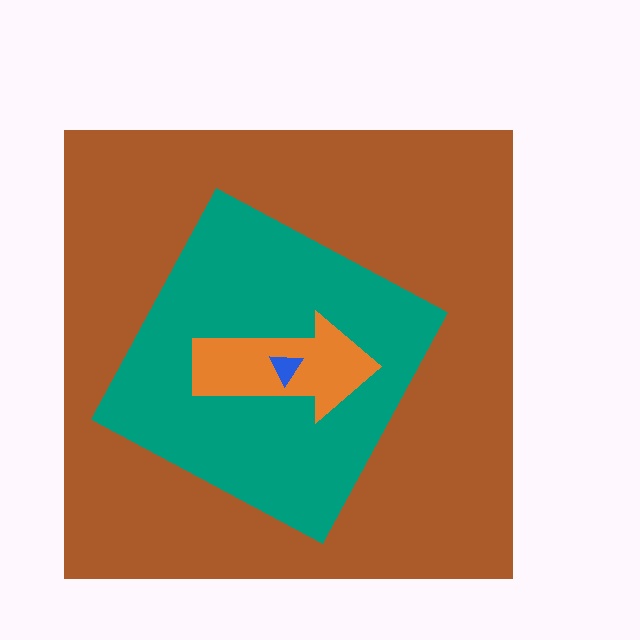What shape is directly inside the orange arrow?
The blue triangle.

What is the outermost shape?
The brown square.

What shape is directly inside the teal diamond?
The orange arrow.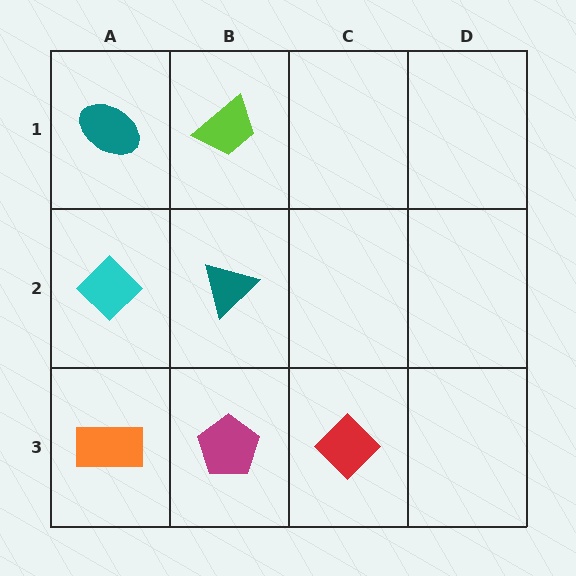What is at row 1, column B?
A lime trapezoid.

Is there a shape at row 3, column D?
No, that cell is empty.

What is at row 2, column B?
A teal triangle.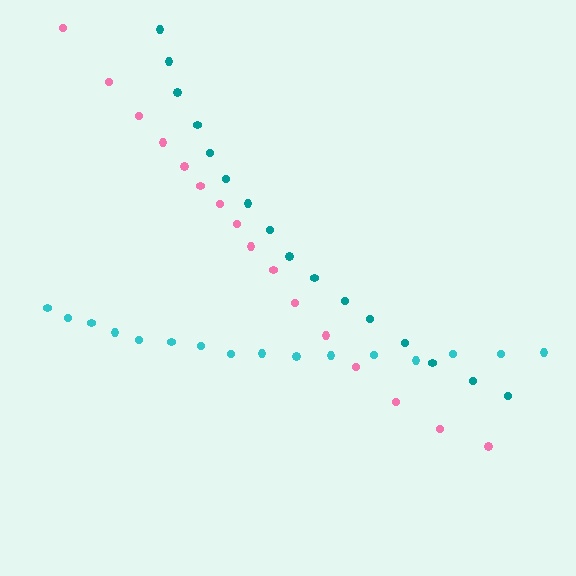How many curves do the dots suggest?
There are 3 distinct paths.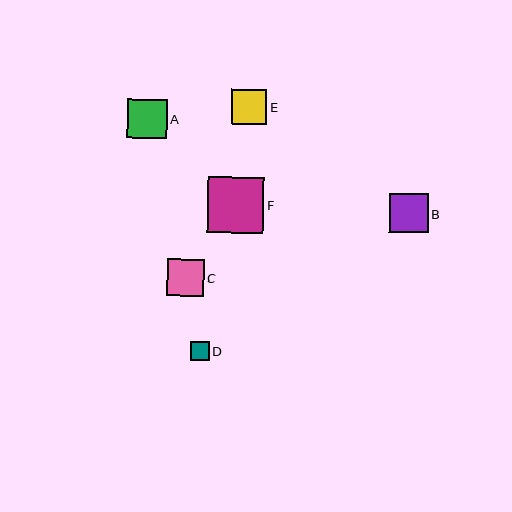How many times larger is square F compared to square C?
Square F is approximately 1.5 times the size of square C.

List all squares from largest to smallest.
From largest to smallest: F, A, B, C, E, D.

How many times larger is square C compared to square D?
Square C is approximately 1.9 times the size of square D.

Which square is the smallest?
Square D is the smallest with a size of approximately 19 pixels.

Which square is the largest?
Square F is the largest with a size of approximately 56 pixels.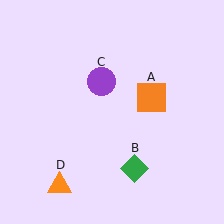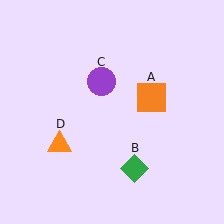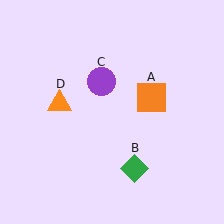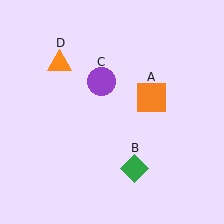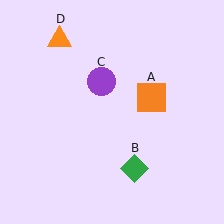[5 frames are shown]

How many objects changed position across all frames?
1 object changed position: orange triangle (object D).